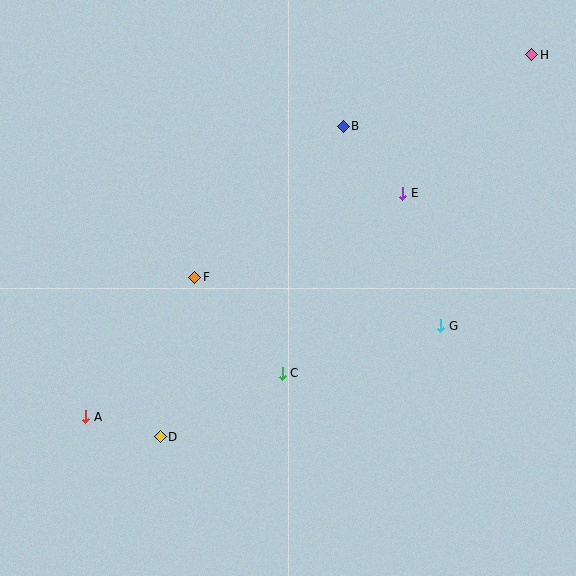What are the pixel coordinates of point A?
Point A is at (86, 417).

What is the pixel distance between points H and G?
The distance between H and G is 286 pixels.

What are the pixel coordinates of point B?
Point B is at (343, 126).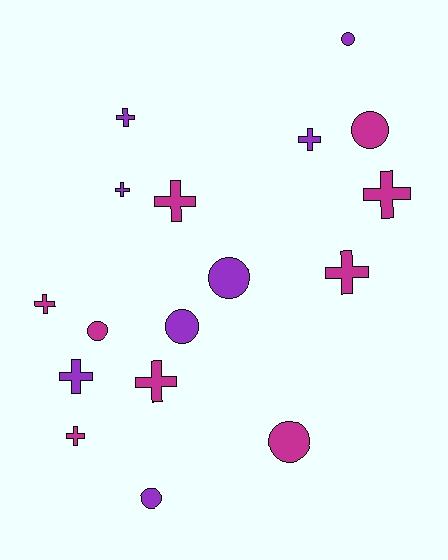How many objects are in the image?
There are 17 objects.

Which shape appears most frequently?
Cross, with 10 objects.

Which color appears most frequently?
Magenta, with 9 objects.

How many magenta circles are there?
There are 3 magenta circles.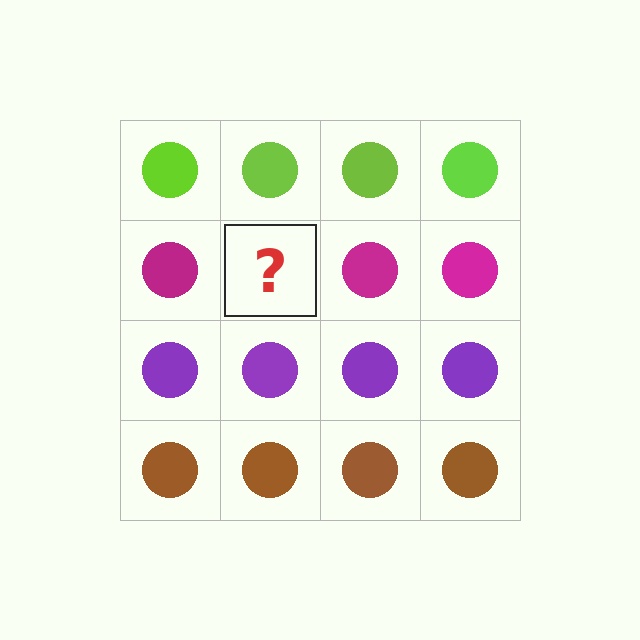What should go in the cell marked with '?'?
The missing cell should contain a magenta circle.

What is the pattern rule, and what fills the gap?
The rule is that each row has a consistent color. The gap should be filled with a magenta circle.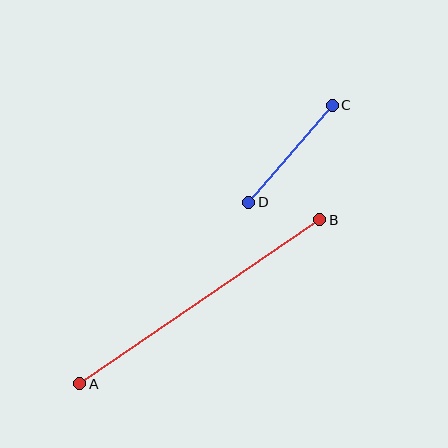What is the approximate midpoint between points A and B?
The midpoint is at approximately (200, 302) pixels.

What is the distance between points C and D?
The distance is approximately 128 pixels.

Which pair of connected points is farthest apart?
Points A and B are farthest apart.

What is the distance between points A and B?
The distance is approximately 290 pixels.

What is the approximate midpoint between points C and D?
The midpoint is at approximately (291, 154) pixels.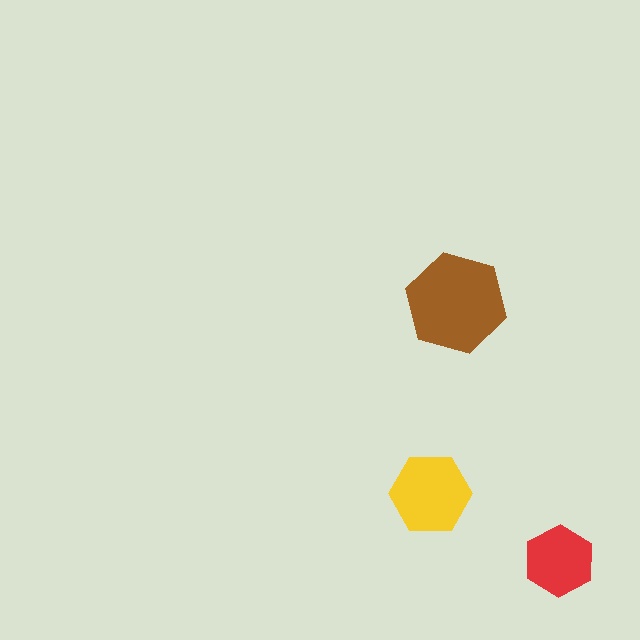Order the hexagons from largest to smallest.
the brown one, the yellow one, the red one.